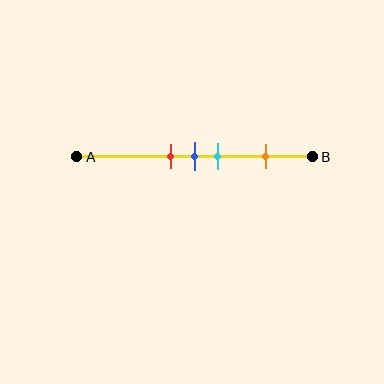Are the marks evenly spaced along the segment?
No, the marks are not evenly spaced.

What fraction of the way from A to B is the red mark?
The red mark is approximately 40% (0.4) of the way from A to B.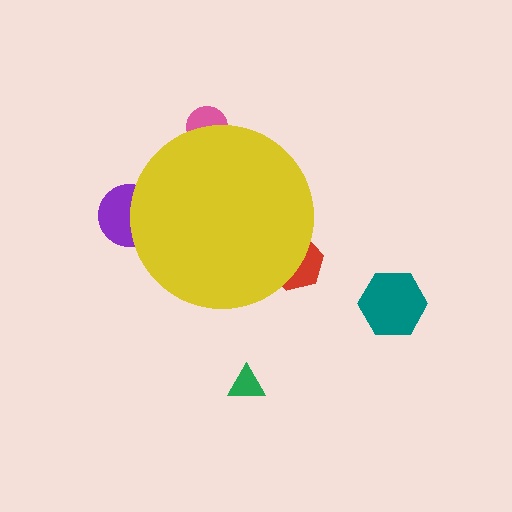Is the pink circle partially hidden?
Yes, the pink circle is partially hidden behind the yellow circle.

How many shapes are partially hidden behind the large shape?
4 shapes are partially hidden.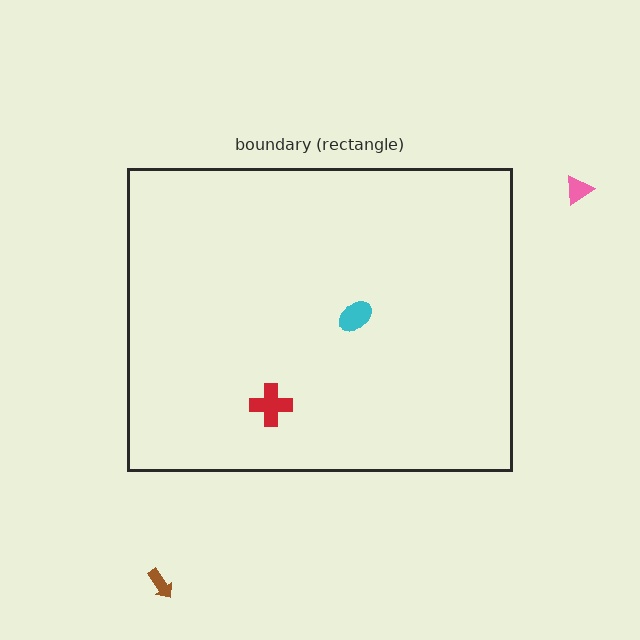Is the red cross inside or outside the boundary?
Inside.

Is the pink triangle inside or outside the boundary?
Outside.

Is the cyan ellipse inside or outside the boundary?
Inside.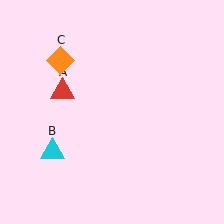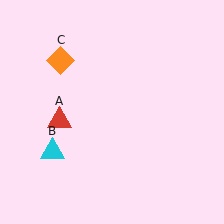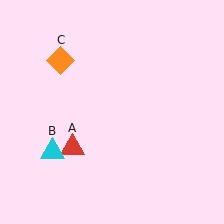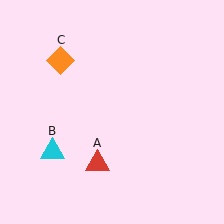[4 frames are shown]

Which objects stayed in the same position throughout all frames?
Cyan triangle (object B) and orange diamond (object C) remained stationary.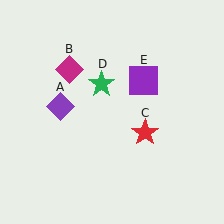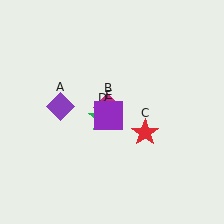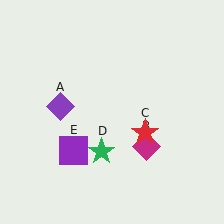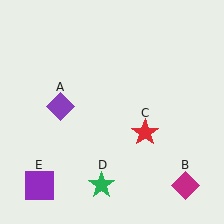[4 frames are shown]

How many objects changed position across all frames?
3 objects changed position: magenta diamond (object B), green star (object D), purple square (object E).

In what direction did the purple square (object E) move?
The purple square (object E) moved down and to the left.